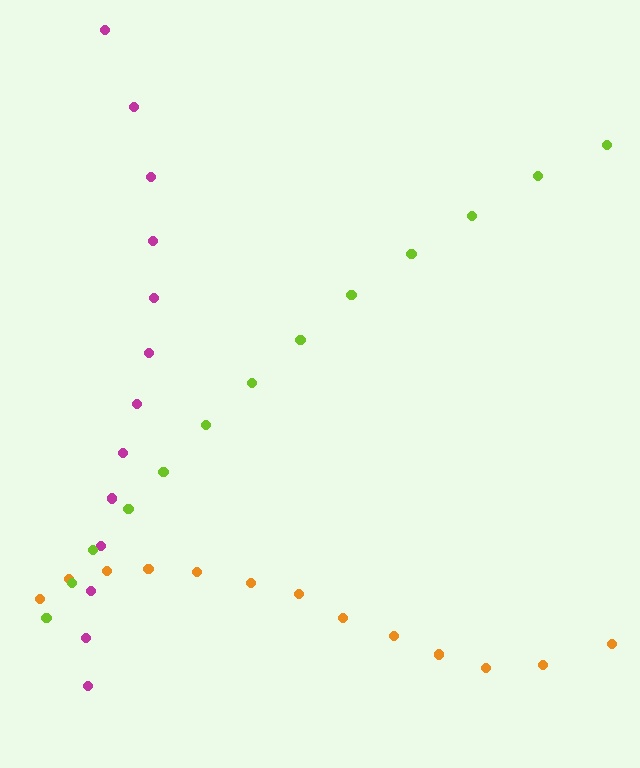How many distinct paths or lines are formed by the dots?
There are 3 distinct paths.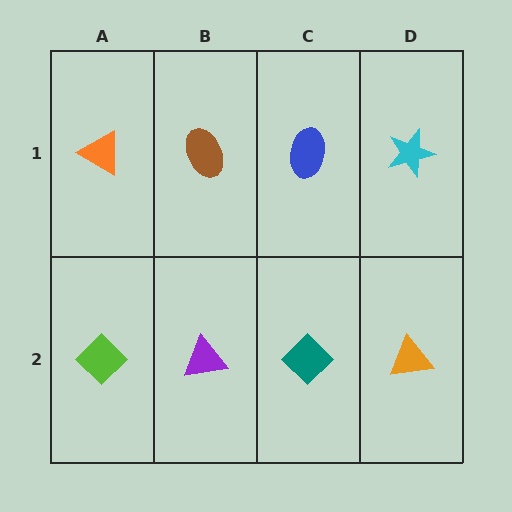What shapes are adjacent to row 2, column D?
A cyan star (row 1, column D), a teal diamond (row 2, column C).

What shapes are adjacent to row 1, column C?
A teal diamond (row 2, column C), a brown ellipse (row 1, column B), a cyan star (row 1, column D).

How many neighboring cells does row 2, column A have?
2.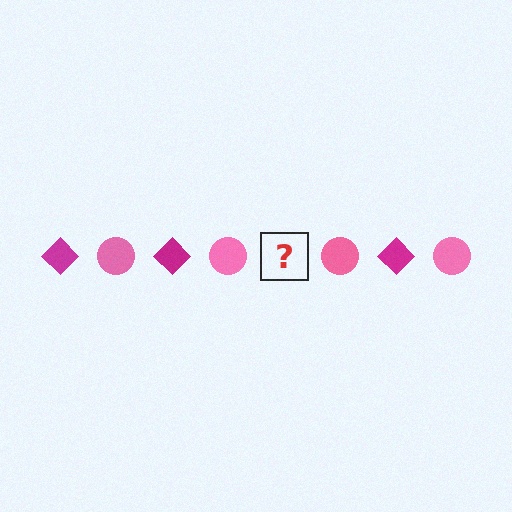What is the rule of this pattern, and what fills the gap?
The rule is that the pattern alternates between magenta diamond and pink circle. The gap should be filled with a magenta diamond.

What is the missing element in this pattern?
The missing element is a magenta diamond.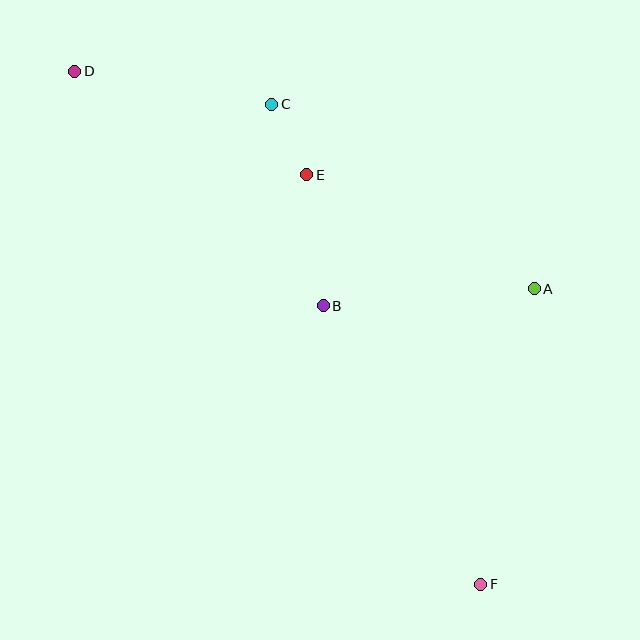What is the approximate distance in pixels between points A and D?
The distance between A and D is approximately 508 pixels.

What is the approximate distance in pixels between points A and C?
The distance between A and C is approximately 321 pixels.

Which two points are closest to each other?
Points C and E are closest to each other.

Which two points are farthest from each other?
Points D and F are farthest from each other.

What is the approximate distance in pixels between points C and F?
The distance between C and F is approximately 524 pixels.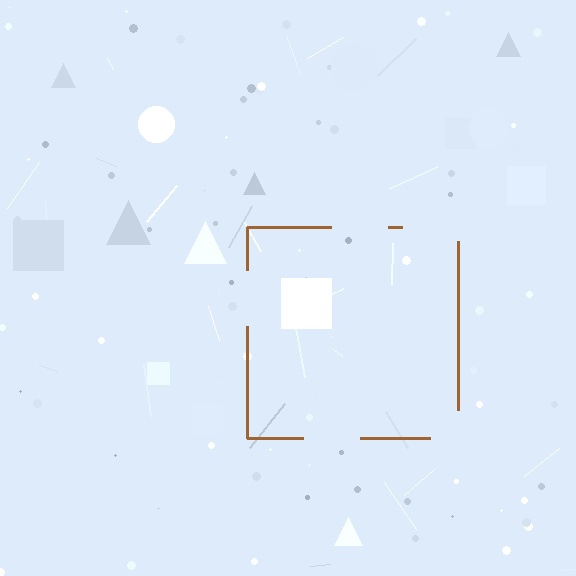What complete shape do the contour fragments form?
The contour fragments form a square.